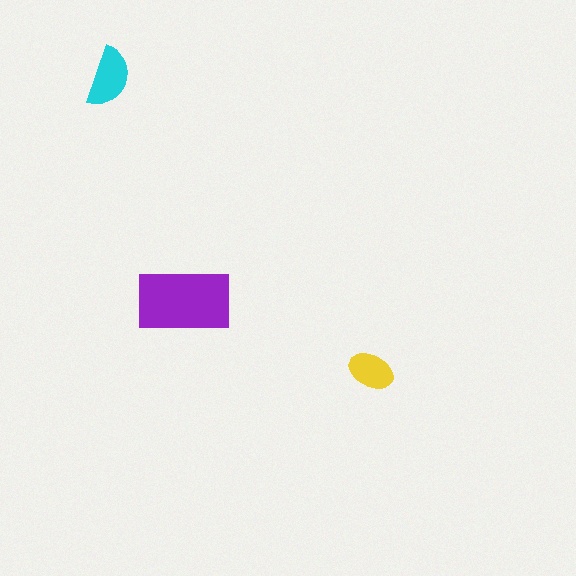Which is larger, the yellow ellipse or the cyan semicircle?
The cyan semicircle.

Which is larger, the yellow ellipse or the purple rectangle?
The purple rectangle.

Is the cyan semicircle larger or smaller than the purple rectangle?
Smaller.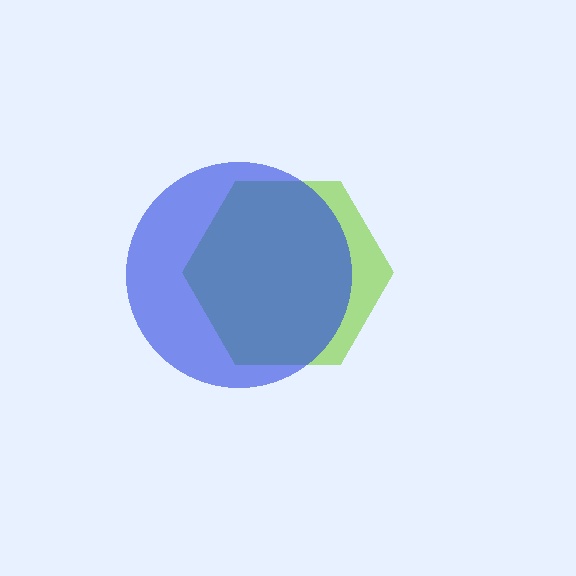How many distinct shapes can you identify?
There are 2 distinct shapes: a lime hexagon, a blue circle.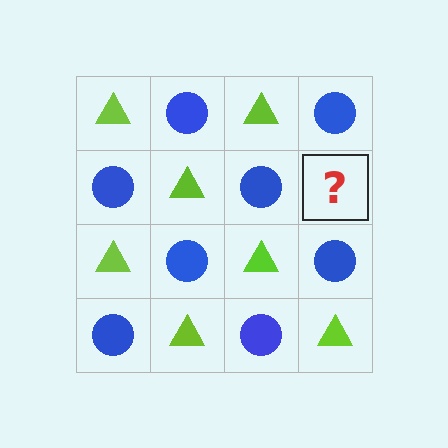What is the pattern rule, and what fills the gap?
The rule is that it alternates lime triangle and blue circle in a checkerboard pattern. The gap should be filled with a lime triangle.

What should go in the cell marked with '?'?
The missing cell should contain a lime triangle.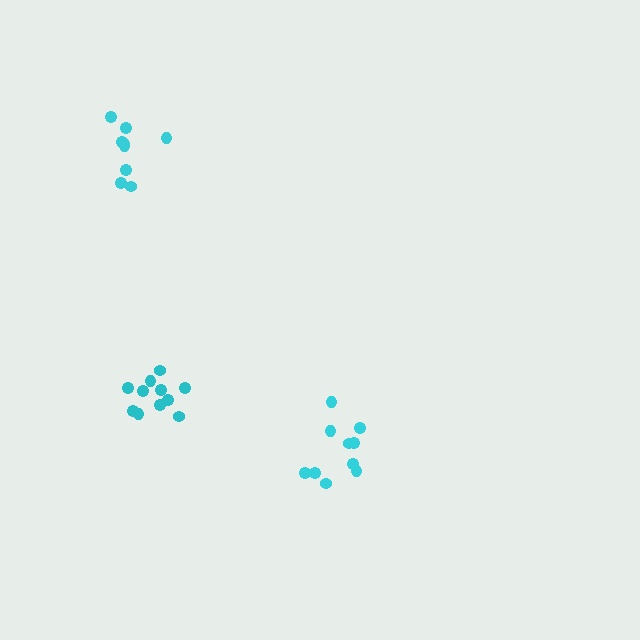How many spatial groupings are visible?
There are 3 spatial groupings.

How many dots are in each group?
Group 1: 9 dots, Group 2: 10 dots, Group 3: 11 dots (30 total).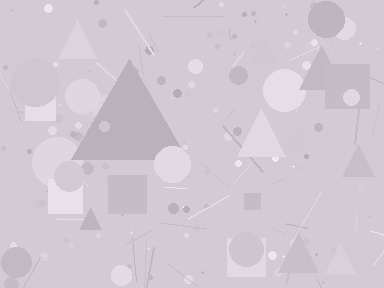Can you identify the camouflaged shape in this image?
The camouflaged shape is a triangle.